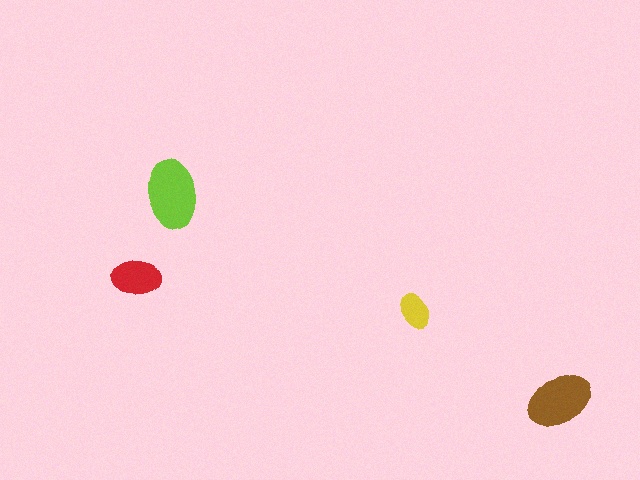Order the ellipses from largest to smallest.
the lime one, the brown one, the red one, the yellow one.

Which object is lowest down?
The brown ellipse is bottommost.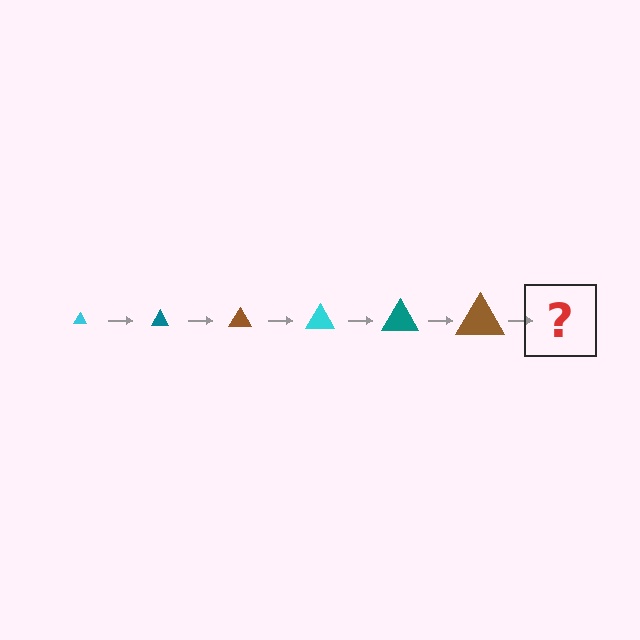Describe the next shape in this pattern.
It should be a cyan triangle, larger than the previous one.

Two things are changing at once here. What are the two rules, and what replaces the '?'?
The two rules are that the triangle grows larger each step and the color cycles through cyan, teal, and brown. The '?' should be a cyan triangle, larger than the previous one.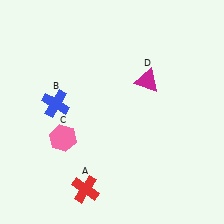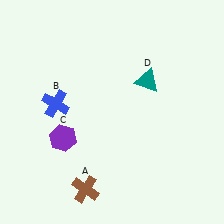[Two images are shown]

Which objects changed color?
A changed from red to brown. C changed from pink to purple. D changed from magenta to teal.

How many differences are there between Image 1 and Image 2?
There are 3 differences between the two images.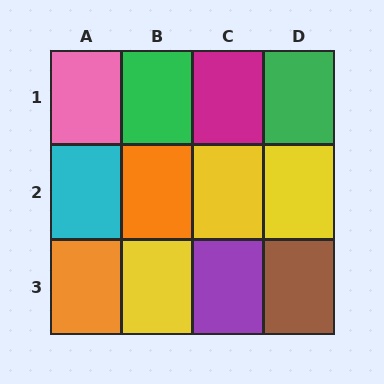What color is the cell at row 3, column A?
Orange.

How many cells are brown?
1 cell is brown.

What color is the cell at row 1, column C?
Magenta.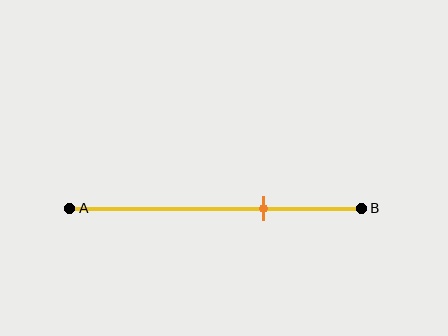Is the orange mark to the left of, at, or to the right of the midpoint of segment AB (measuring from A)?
The orange mark is to the right of the midpoint of segment AB.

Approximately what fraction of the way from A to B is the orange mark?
The orange mark is approximately 65% of the way from A to B.